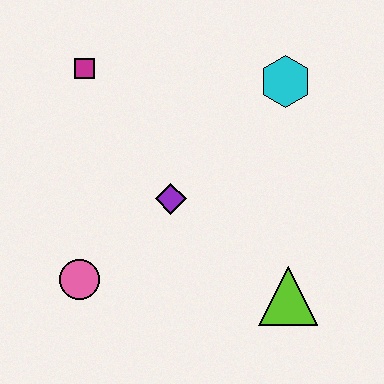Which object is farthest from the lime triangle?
The magenta square is farthest from the lime triangle.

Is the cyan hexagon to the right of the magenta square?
Yes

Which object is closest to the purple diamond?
The pink circle is closest to the purple diamond.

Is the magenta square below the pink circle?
No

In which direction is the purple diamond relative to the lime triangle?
The purple diamond is to the left of the lime triangle.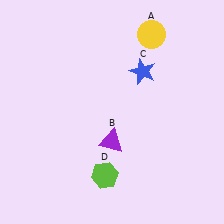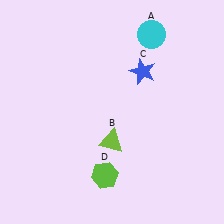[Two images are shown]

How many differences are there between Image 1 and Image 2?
There are 2 differences between the two images.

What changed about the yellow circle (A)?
In Image 1, A is yellow. In Image 2, it changed to cyan.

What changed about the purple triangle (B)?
In Image 1, B is purple. In Image 2, it changed to lime.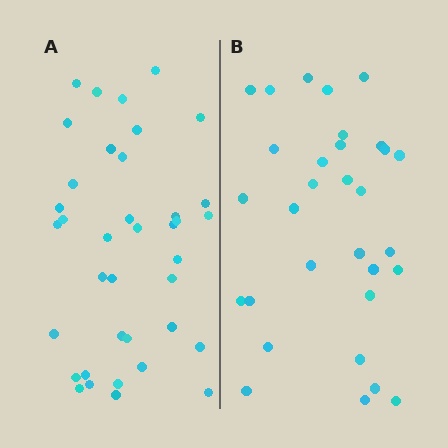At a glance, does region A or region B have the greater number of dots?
Region A (the left region) has more dots.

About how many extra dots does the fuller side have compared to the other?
Region A has roughly 8 or so more dots than region B.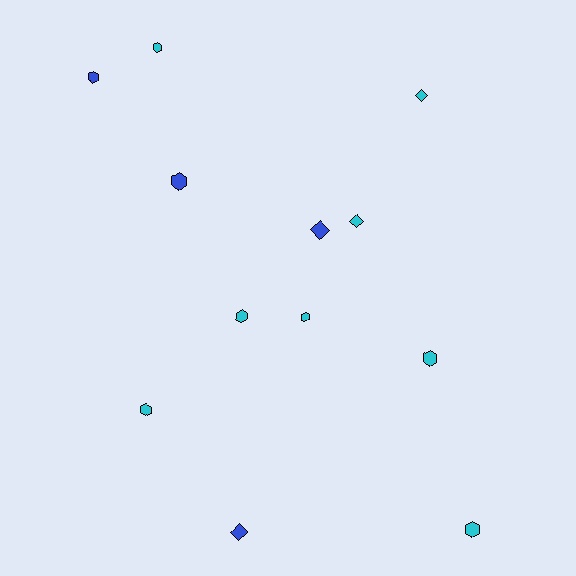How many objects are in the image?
There are 12 objects.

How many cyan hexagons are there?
There are 6 cyan hexagons.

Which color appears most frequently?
Cyan, with 8 objects.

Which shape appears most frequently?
Hexagon, with 8 objects.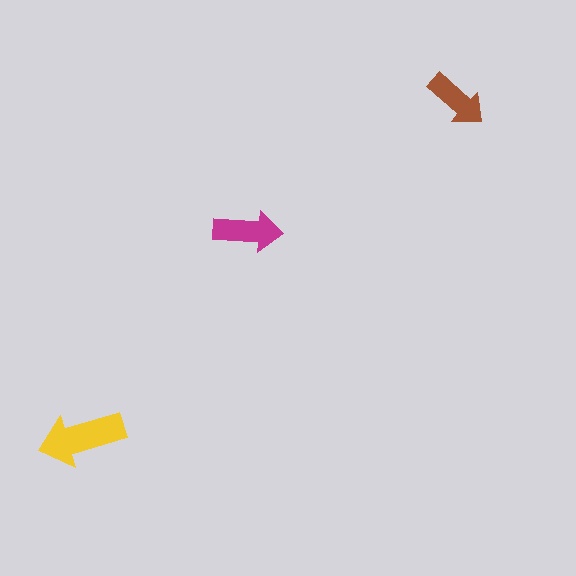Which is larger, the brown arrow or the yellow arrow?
The yellow one.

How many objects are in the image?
There are 3 objects in the image.